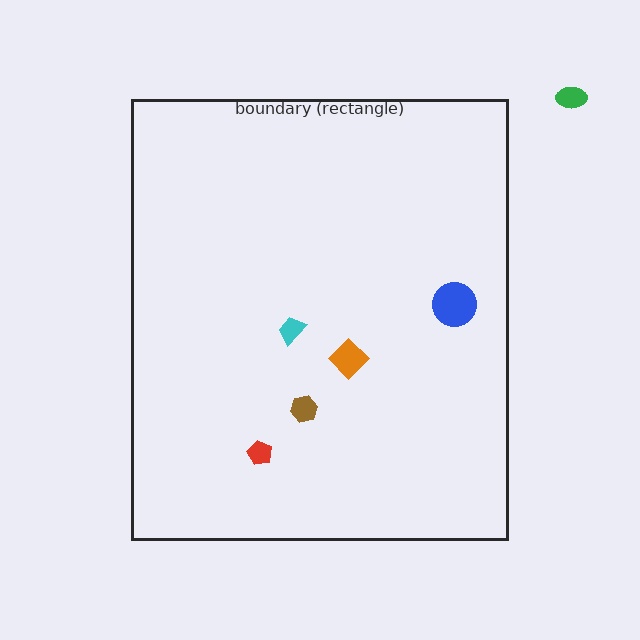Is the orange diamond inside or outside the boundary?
Inside.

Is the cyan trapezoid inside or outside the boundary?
Inside.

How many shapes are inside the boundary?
5 inside, 1 outside.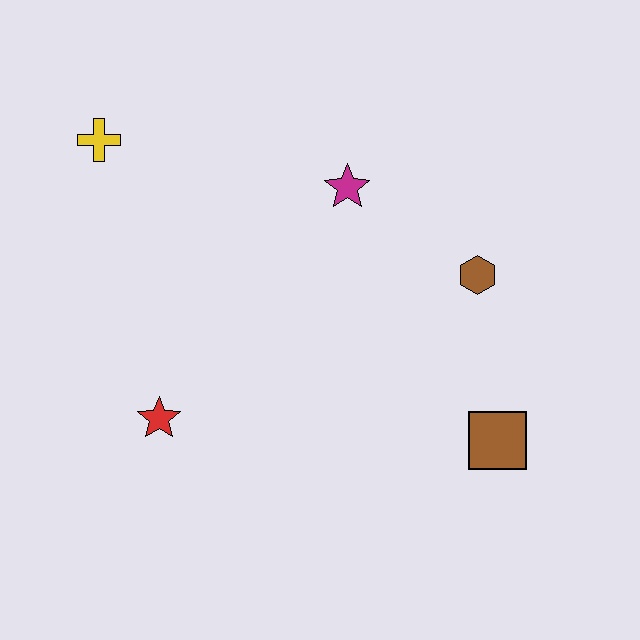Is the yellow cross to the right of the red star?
No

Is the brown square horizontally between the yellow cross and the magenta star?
No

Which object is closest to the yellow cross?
The magenta star is closest to the yellow cross.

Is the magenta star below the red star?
No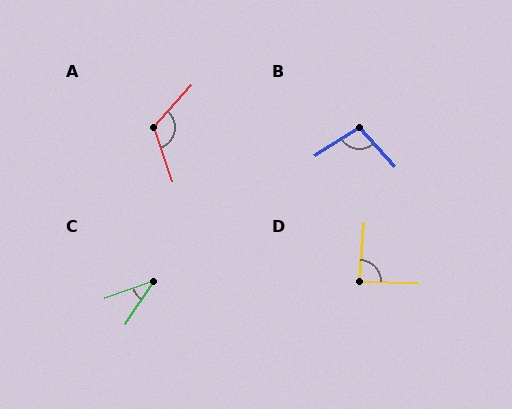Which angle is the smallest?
C, at approximately 36 degrees.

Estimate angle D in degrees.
Approximately 87 degrees.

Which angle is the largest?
A, at approximately 118 degrees.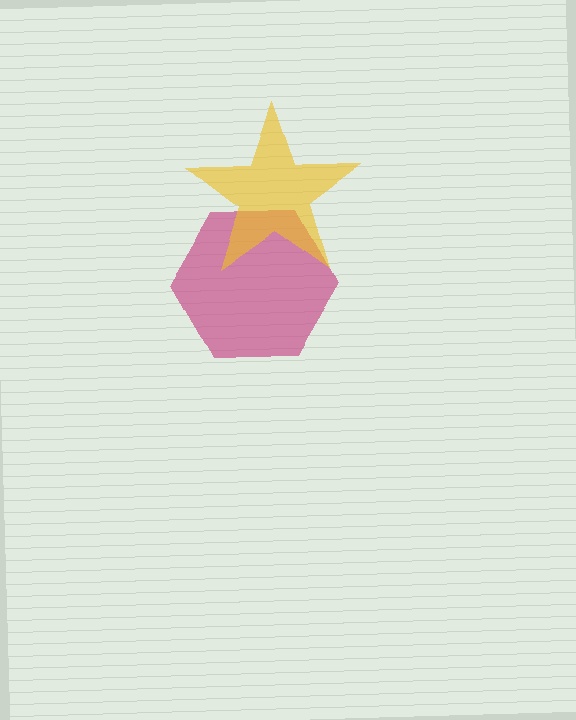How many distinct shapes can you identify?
There are 2 distinct shapes: a magenta hexagon, a yellow star.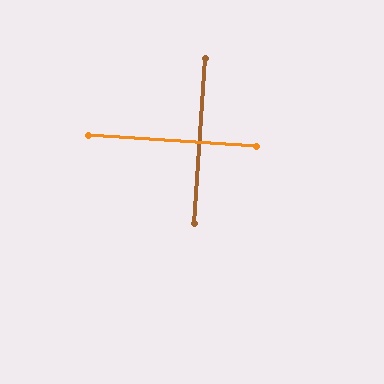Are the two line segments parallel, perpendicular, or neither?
Perpendicular — they meet at approximately 90°.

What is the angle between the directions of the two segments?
Approximately 90 degrees.